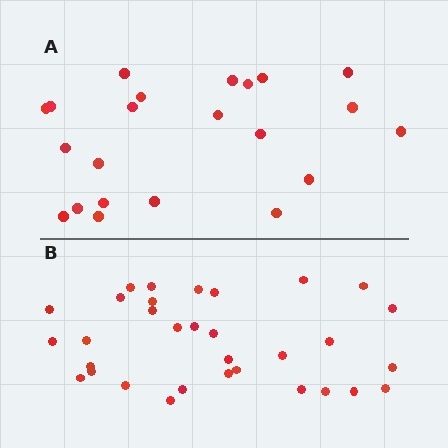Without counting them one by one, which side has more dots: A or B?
Region B (the bottom region) has more dots.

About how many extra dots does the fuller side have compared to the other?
Region B has roughly 10 or so more dots than region A.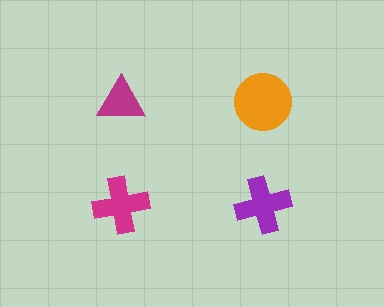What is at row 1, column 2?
An orange circle.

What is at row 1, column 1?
A magenta triangle.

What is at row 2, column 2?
A purple cross.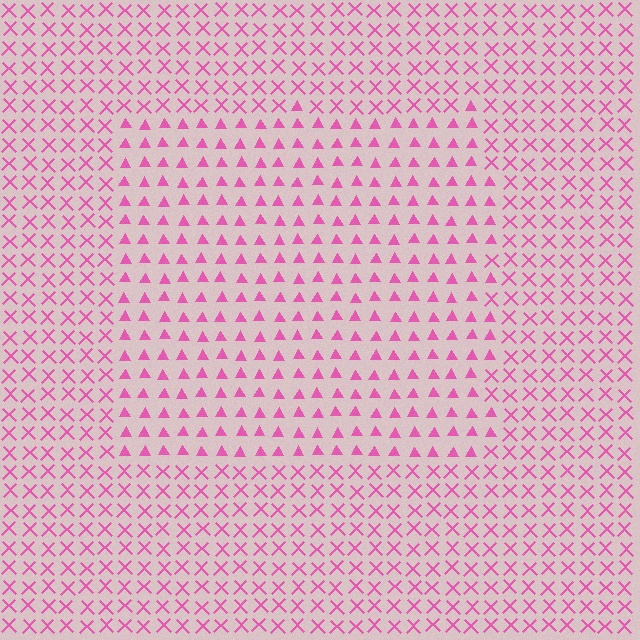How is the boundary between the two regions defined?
The boundary is defined by a change in element shape: triangles inside vs. X marks outside. All elements share the same color and spacing.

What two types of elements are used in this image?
The image uses triangles inside the rectangle region and X marks outside it.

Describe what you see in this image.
The image is filled with small pink elements arranged in a uniform grid. A rectangle-shaped region contains triangles, while the surrounding area contains X marks. The boundary is defined purely by the change in element shape.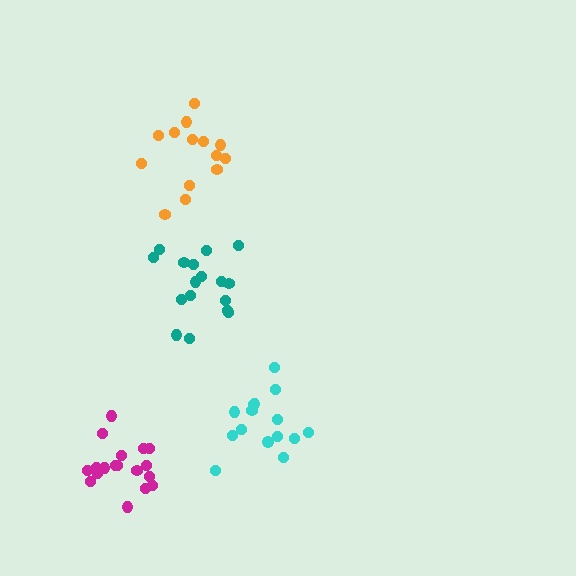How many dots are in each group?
Group 1: 17 dots, Group 2: 15 dots, Group 3: 14 dots, Group 4: 18 dots (64 total).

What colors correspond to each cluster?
The clusters are colored: teal, cyan, orange, magenta.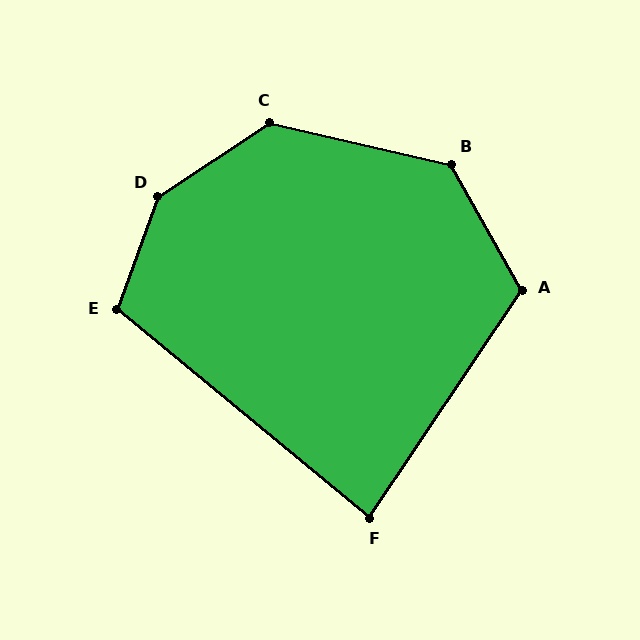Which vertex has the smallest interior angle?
F, at approximately 84 degrees.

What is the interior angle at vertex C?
Approximately 134 degrees (obtuse).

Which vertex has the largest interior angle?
D, at approximately 144 degrees.